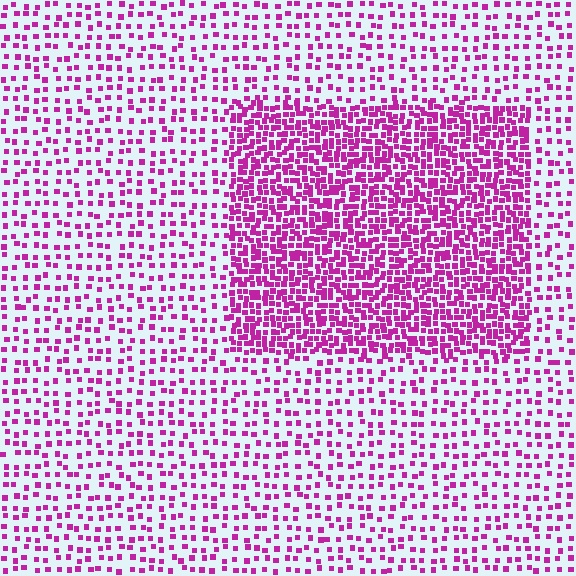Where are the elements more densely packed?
The elements are more densely packed inside the rectangle boundary.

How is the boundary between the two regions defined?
The boundary is defined by a change in element density (approximately 2.5x ratio). All elements are the same color, size, and shape.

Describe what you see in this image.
The image contains small magenta elements arranged at two different densities. A rectangle-shaped region is visible where the elements are more densely packed than the surrounding area.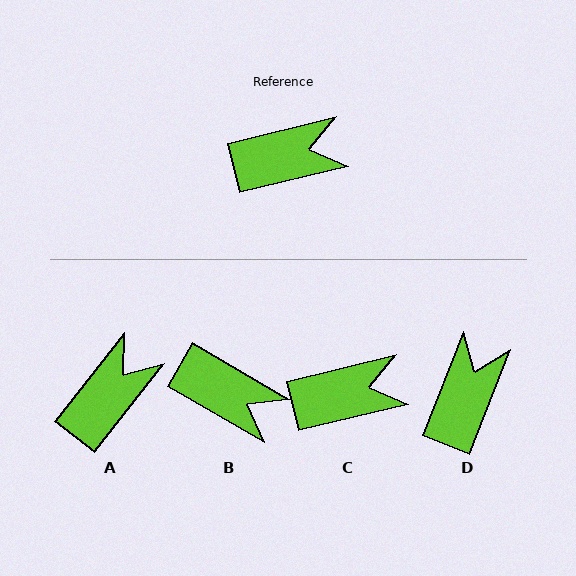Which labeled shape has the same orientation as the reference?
C.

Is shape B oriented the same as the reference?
No, it is off by about 44 degrees.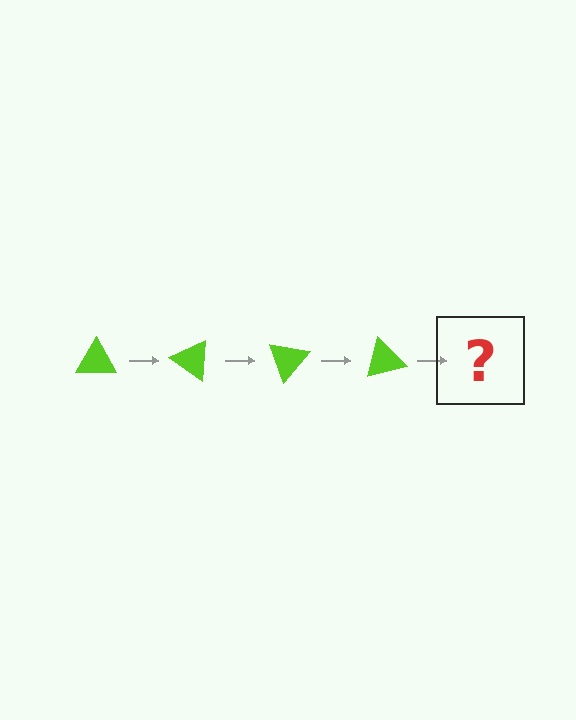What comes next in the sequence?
The next element should be a lime triangle rotated 140 degrees.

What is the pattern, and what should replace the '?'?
The pattern is that the triangle rotates 35 degrees each step. The '?' should be a lime triangle rotated 140 degrees.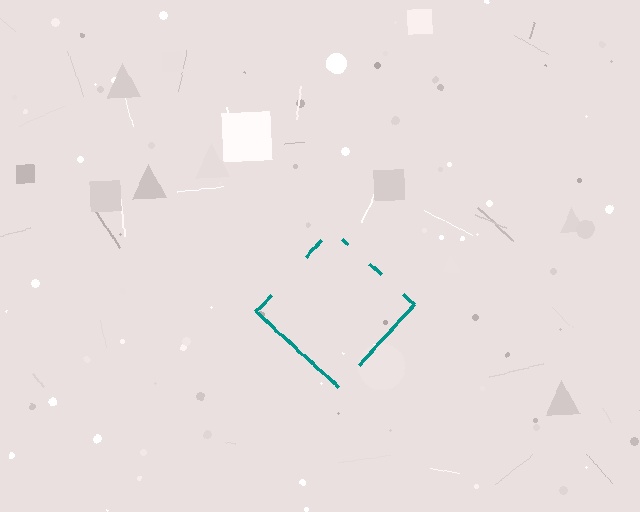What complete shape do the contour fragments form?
The contour fragments form a diamond.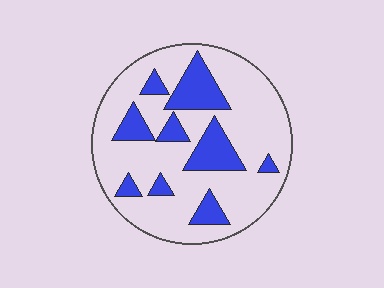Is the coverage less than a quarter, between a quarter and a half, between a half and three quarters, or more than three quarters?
Less than a quarter.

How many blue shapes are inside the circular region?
9.